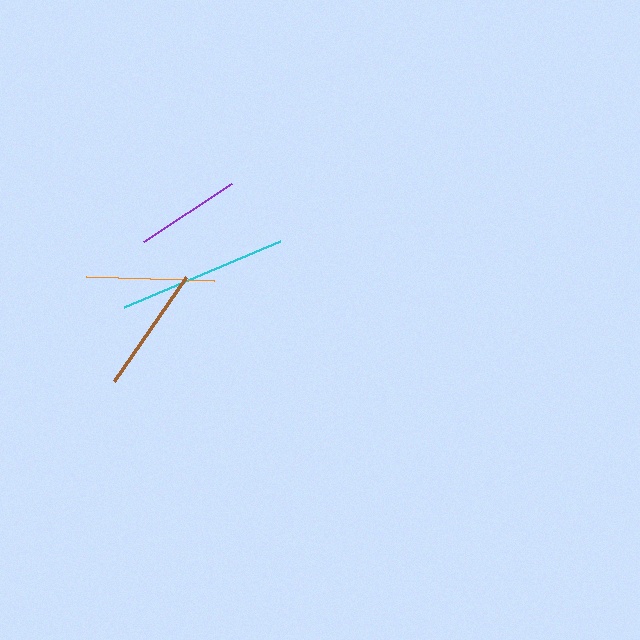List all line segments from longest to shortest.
From longest to shortest: cyan, orange, brown, purple.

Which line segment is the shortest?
The purple line is the shortest at approximately 105 pixels.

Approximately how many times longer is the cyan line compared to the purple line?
The cyan line is approximately 1.6 times the length of the purple line.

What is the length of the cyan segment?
The cyan segment is approximately 169 pixels long.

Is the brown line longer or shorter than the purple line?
The brown line is longer than the purple line.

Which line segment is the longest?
The cyan line is the longest at approximately 169 pixels.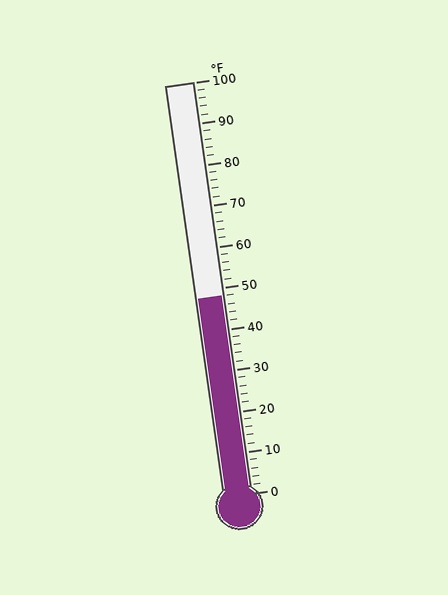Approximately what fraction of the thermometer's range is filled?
The thermometer is filled to approximately 50% of its range.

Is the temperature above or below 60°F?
The temperature is below 60°F.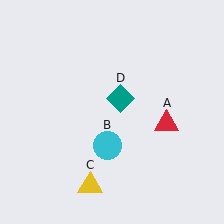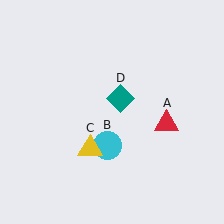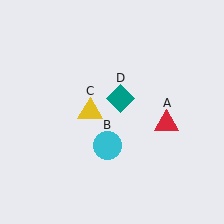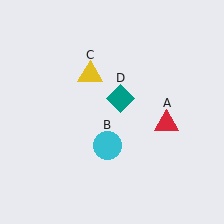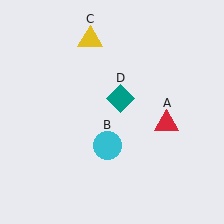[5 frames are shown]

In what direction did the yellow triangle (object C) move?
The yellow triangle (object C) moved up.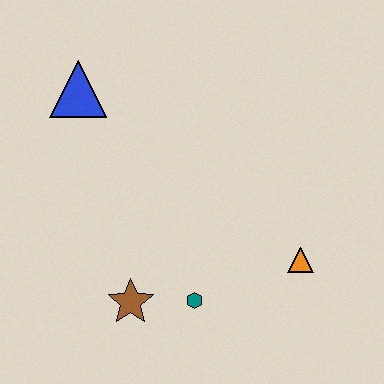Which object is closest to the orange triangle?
The teal hexagon is closest to the orange triangle.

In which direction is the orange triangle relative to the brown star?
The orange triangle is to the right of the brown star.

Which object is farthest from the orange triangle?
The blue triangle is farthest from the orange triangle.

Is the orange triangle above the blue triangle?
No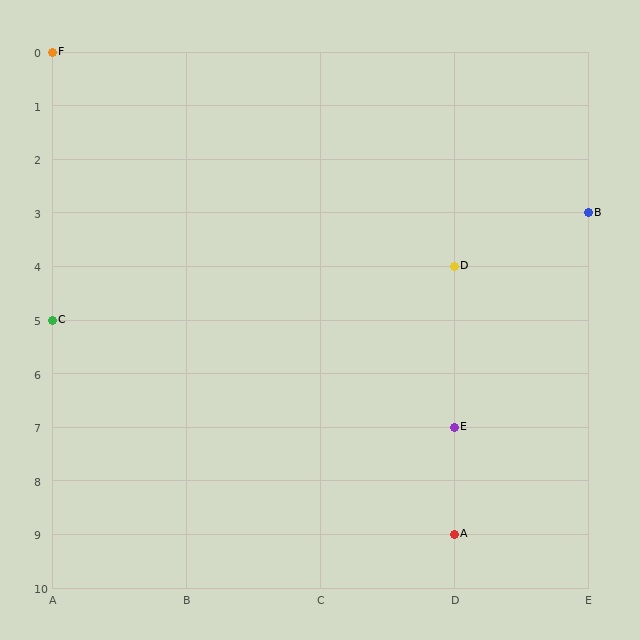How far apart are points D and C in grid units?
Points D and C are 3 columns and 1 row apart (about 3.2 grid units diagonally).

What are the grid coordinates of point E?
Point E is at grid coordinates (D, 7).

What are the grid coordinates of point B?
Point B is at grid coordinates (E, 3).